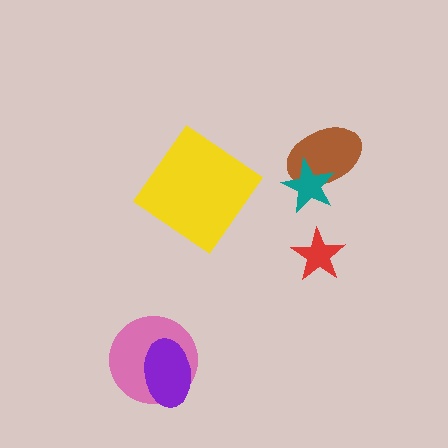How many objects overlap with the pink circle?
1 object overlaps with the pink circle.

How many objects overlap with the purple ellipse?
1 object overlaps with the purple ellipse.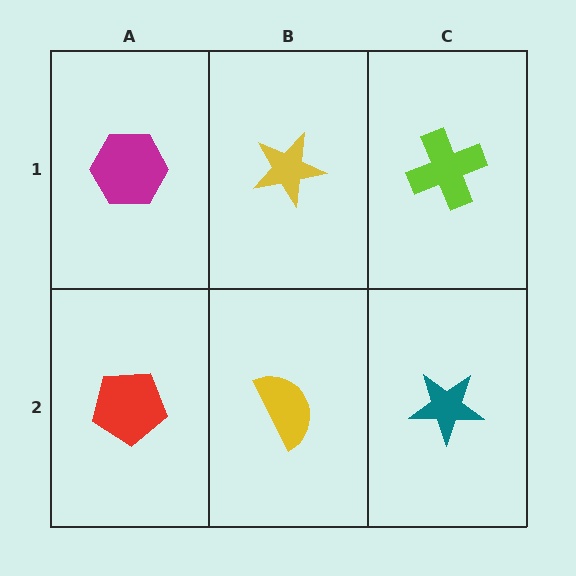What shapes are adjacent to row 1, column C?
A teal star (row 2, column C), a yellow star (row 1, column B).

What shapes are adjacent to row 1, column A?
A red pentagon (row 2, column A), a yellow star (row 1, column B).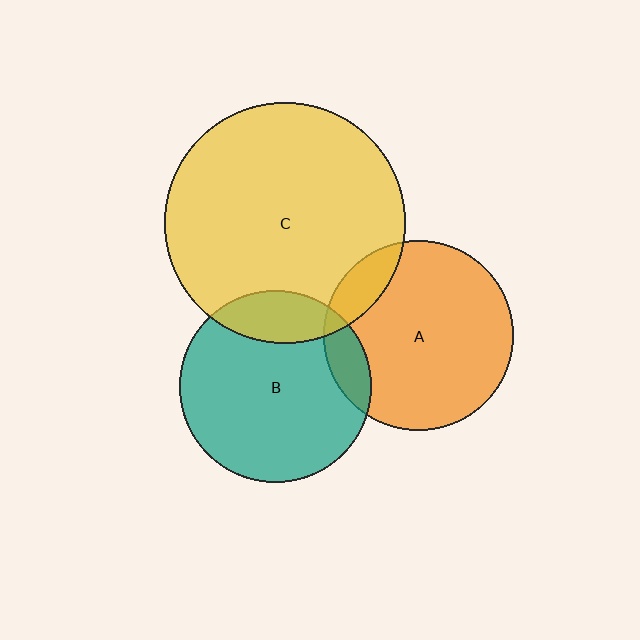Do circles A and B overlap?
Yes.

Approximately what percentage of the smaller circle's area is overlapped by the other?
Approximately 10%.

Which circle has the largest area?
Circle C (yellow).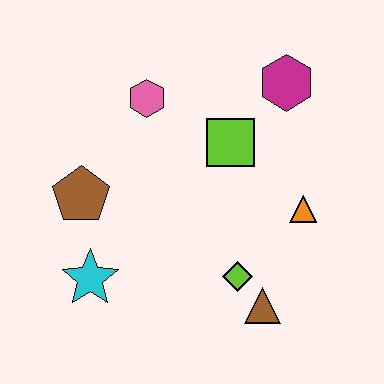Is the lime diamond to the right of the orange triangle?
No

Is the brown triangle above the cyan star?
No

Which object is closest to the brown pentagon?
The cyan star is closest to the brown pentagon.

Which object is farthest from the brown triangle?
The pink hexagon is farthest from the brown triangle.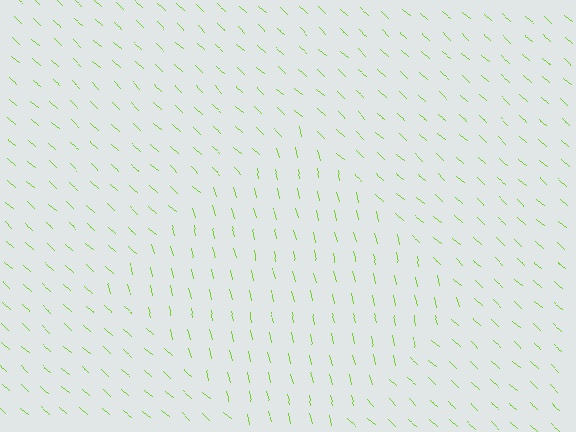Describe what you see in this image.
The image is filled with small lime line segments. A diamond region in the image has lines oriented differently from the surrounding lines, creating a visible texture boundary.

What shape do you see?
I see a diamond.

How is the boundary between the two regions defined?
The boundary is defined purely by a change in line orientation (approximately 35 degrees difference). All lines are the same color and thickness.